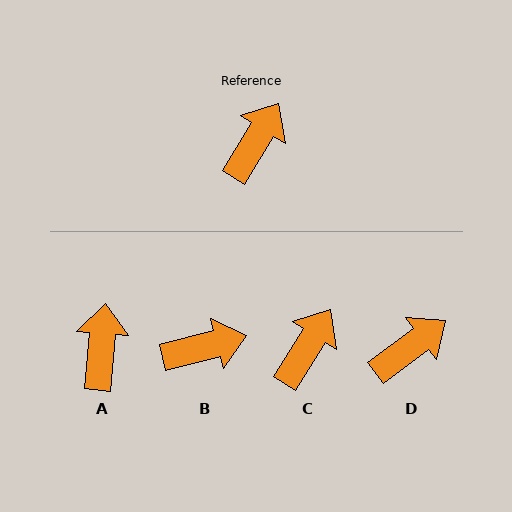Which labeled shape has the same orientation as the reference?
C.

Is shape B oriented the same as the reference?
No, it is off by about 44 degrees.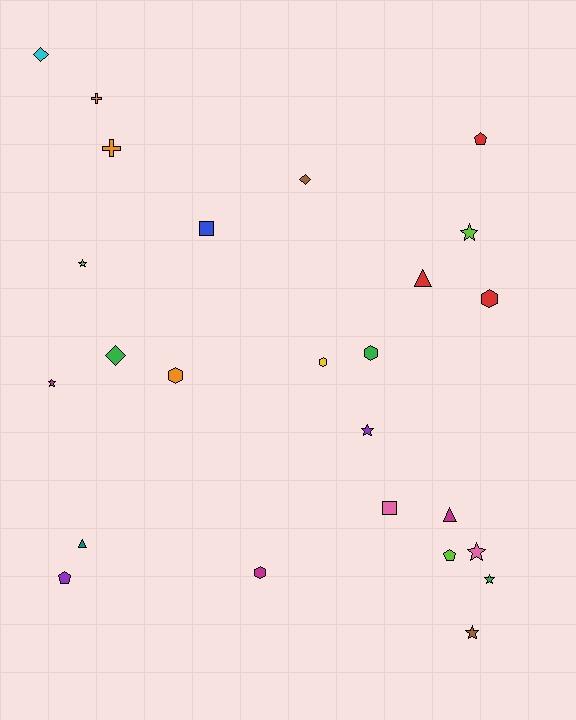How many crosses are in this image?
There are 2 crosses.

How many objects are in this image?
There are 25 objects.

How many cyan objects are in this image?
There is 1 cyan object.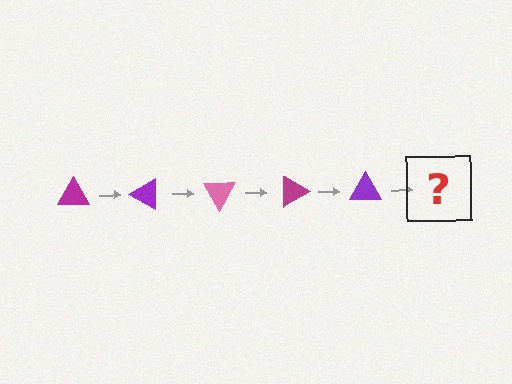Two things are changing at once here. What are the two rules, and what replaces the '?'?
The two rules are that it rotates 30 degrees each step and the color cycles through magenta, purple, and pink. The '?' should be a pink triangle, rotated 150 degrees from the start.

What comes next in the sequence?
The next element should be a pink triangle, rotated 150 degrees from the start.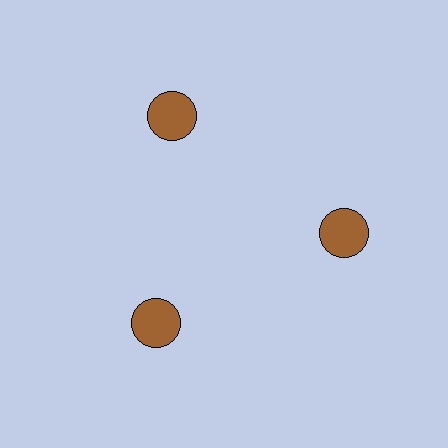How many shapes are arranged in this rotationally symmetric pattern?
There are 3 shapes, arranged in 3 groups of 1.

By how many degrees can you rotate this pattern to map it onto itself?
The pattern maps onto itself every 120 degrees of rotation.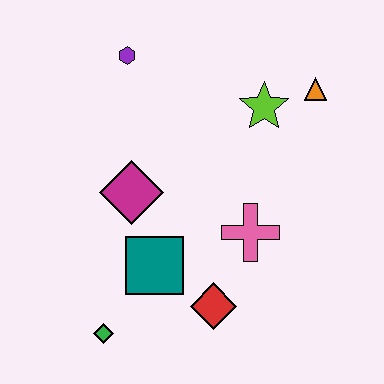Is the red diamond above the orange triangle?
No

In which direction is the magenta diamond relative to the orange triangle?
The magenta diamond is to the left of the orange triangle.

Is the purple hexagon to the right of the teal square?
No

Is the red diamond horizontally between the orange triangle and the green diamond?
Yes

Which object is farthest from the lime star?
The green diamond is farthest from the lime star.